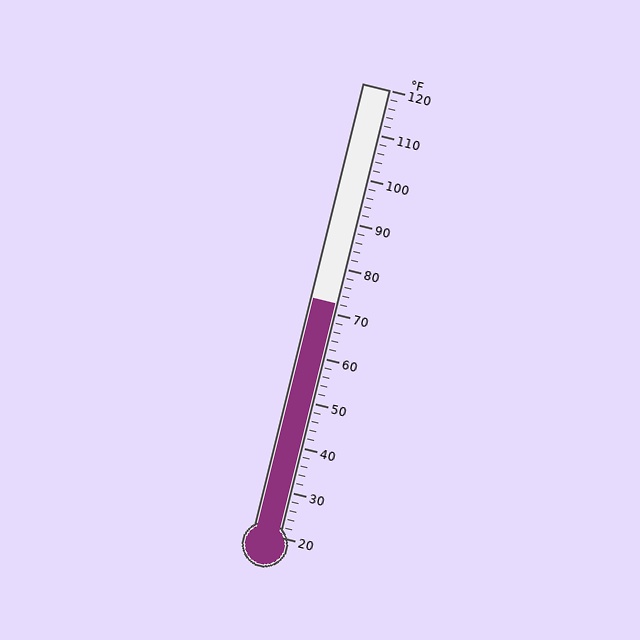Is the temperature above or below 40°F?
The temperature is above 40°F.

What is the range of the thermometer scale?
The thermometer scale ranges from 20°F to 120°F.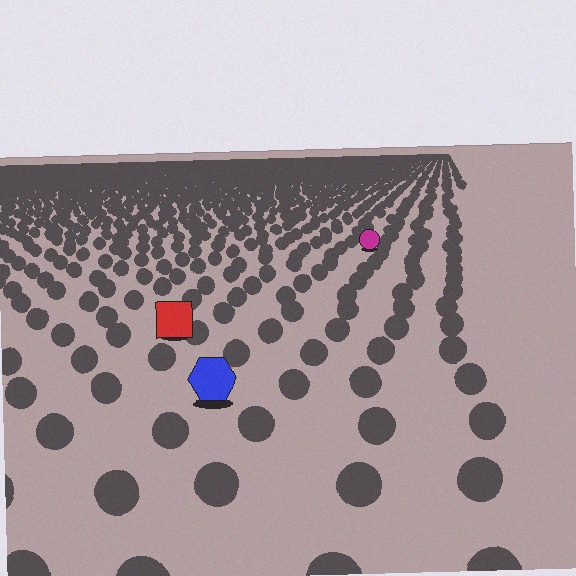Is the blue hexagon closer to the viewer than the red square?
Yes. The blue hexagon is closer — you can tell from the texture gradient: the ground texture is coarser near it.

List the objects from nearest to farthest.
From nearest to farthest: the blue hexagon, the red square, the magenta circle.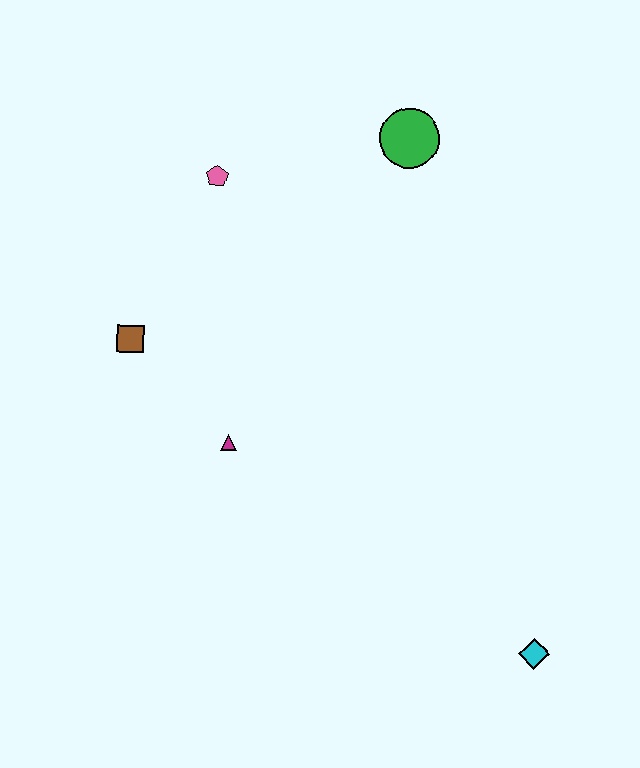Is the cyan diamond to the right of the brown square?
Yes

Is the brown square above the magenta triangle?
Yes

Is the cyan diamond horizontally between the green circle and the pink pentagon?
No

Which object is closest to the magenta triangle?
The brown square is closest to the magenta triangle.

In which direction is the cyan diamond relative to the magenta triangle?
The cyan diamond is to the right of the magenta triangle.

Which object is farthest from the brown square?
The cyan diamond is farthest from the brown square.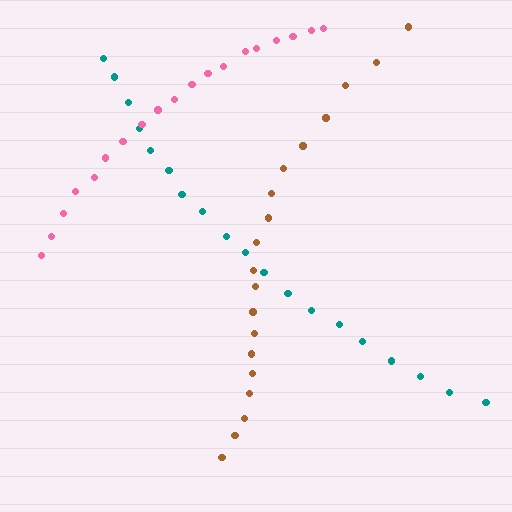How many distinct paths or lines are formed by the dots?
There are 3 distinct paths.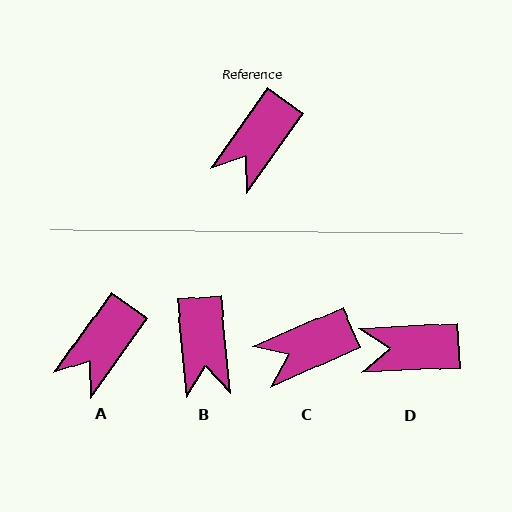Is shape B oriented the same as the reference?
No, it is off by about 41 degrees.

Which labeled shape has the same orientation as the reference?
A.